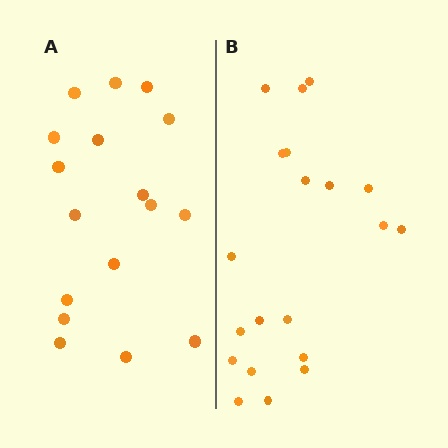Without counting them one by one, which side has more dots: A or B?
Region B (the right region) has more dots.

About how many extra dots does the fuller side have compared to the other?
Region B has just a few more — roughly 2 or 3 more dots than region A.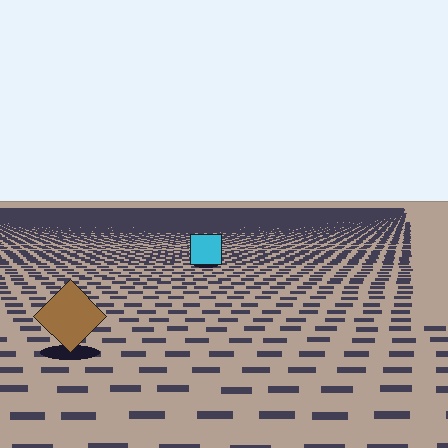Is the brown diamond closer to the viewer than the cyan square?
Yes. The brown diamond is closer — you can tell from the texture gradient: the ground texture is coarser near it.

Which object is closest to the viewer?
The brown diamond is closest. The texture marks near it are larger and more spread out.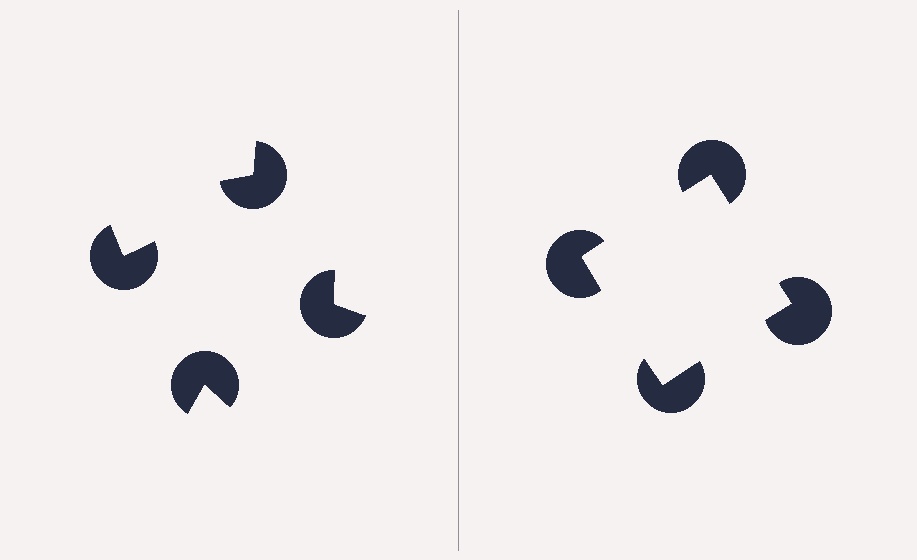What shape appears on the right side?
An illusory square.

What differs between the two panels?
The pac-man discs are positioned identically on both sides; only the wedge orientations differ. On the right they align to a square; on the left they are misaligned.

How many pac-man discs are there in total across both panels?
8 — 4 on each side.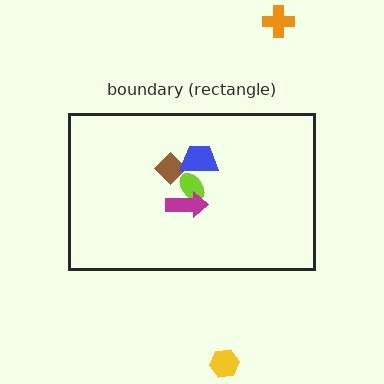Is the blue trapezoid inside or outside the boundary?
Inside.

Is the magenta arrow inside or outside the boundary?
Inside.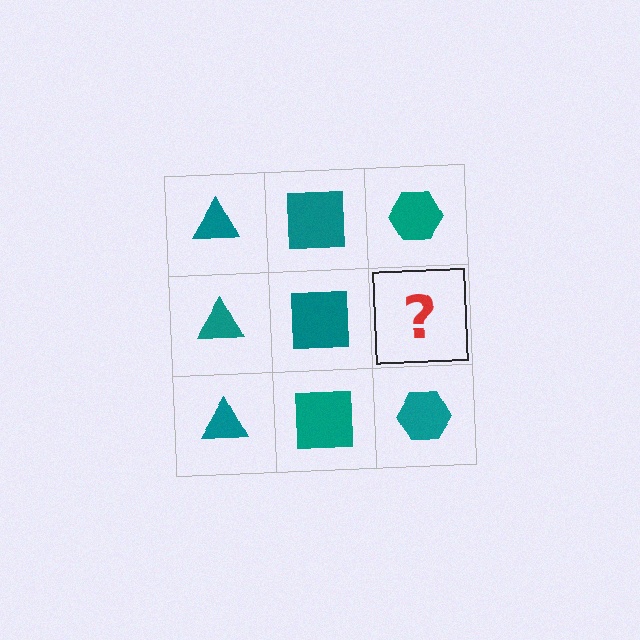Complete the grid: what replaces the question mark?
The question mark should be replaced with a teal hexagon.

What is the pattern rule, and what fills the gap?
The rule is that each column has a consistent shape. The gap should be filled with a teal hexagon.